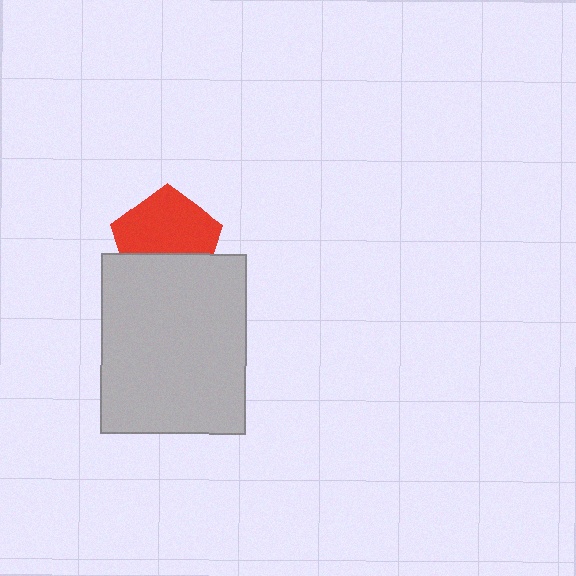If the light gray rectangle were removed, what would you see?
You would see the complete red pentagon.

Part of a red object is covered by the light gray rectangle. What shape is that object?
It is a pentagon.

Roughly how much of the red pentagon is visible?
About half of it is visible (roughly 62%).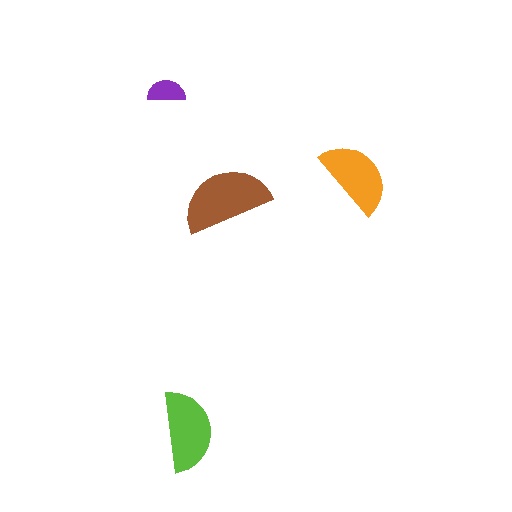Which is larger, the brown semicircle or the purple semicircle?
The brown one.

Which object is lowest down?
The lime semicircle is bottommost.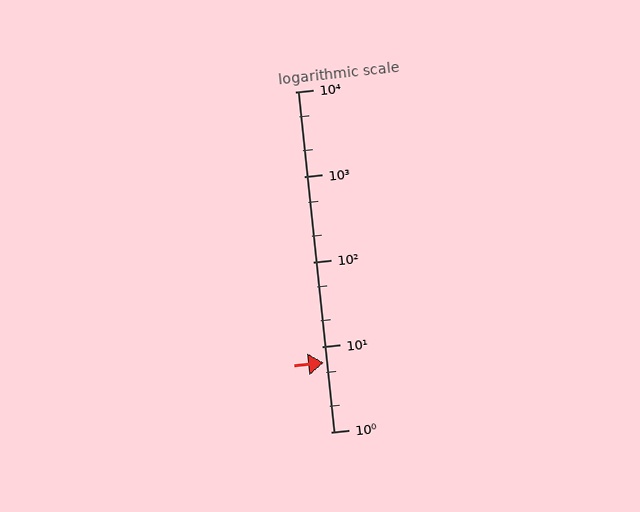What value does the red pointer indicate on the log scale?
The pointer indicates approximately 6.5.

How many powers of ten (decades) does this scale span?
The scale spans 4 decades, from 1 to 10000.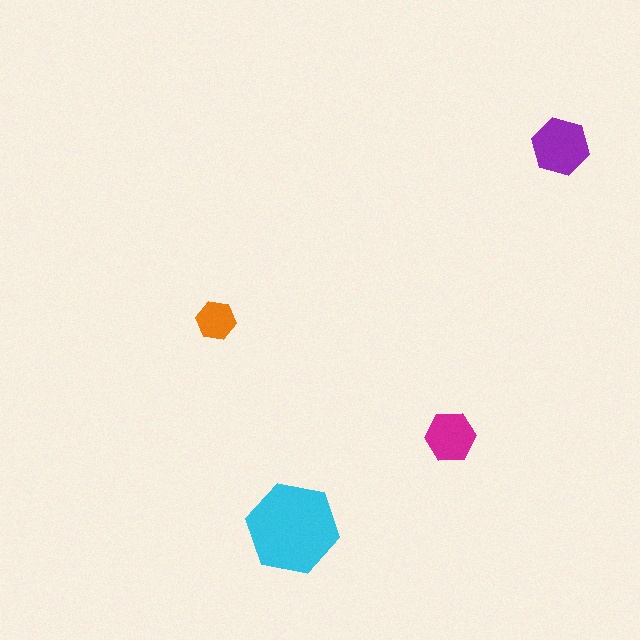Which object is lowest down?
The cyan hexagon is bottommost.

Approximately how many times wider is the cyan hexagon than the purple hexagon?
About 1.5 times wider.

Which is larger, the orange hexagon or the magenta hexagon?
The magenta one.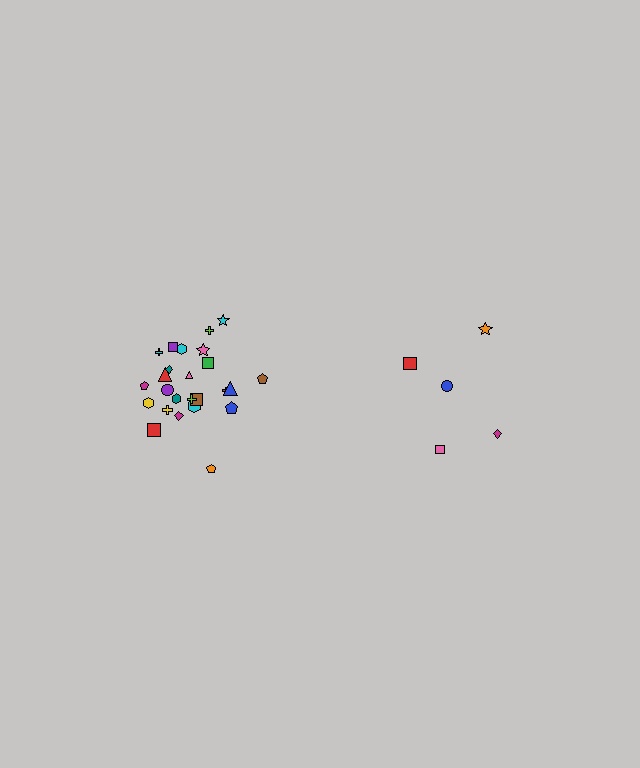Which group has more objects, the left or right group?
The left group.